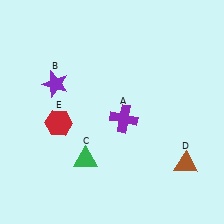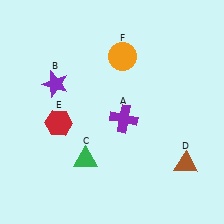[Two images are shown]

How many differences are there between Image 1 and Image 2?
There is 1 difference between the two images.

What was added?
An orange circle (F) was added in Image 2.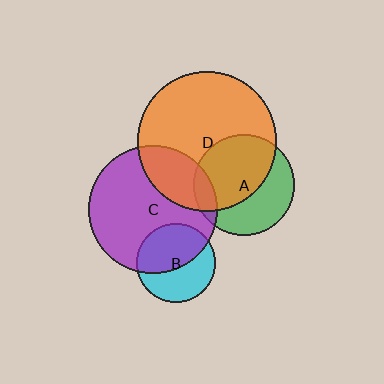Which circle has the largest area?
Circle D (orange).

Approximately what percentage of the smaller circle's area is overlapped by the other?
Approximately 55%.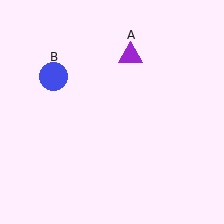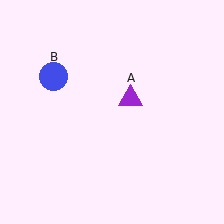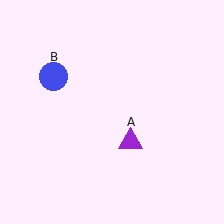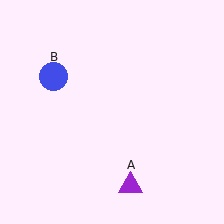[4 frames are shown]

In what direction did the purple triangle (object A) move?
The purple triangle (object A) moved down.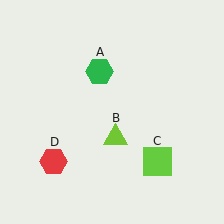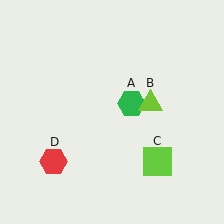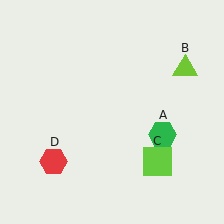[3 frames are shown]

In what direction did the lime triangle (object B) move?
The lime triangle (object B) moved up and to the right.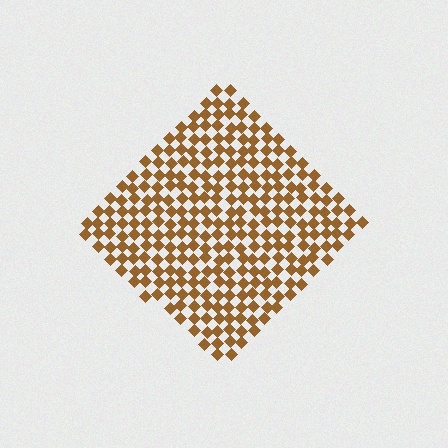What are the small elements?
The small elements are diamonds.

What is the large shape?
The large shape is a diamond.